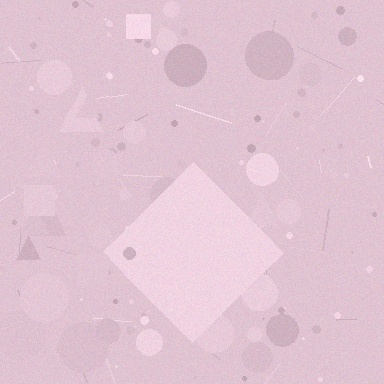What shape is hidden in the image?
A diamond is hidden in the image.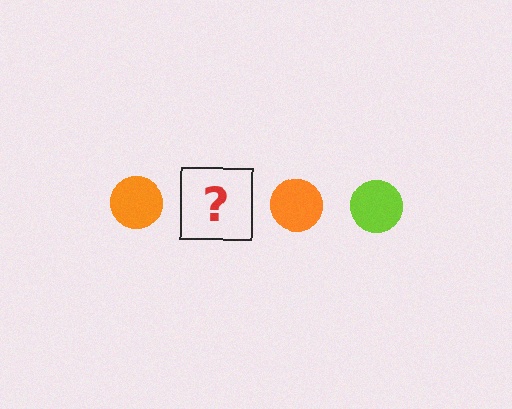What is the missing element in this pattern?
The missing element is a lime circle.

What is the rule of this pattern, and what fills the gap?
The rule is that the pattern cycles through orange, lime circles. The gap should be filled with a lime circle.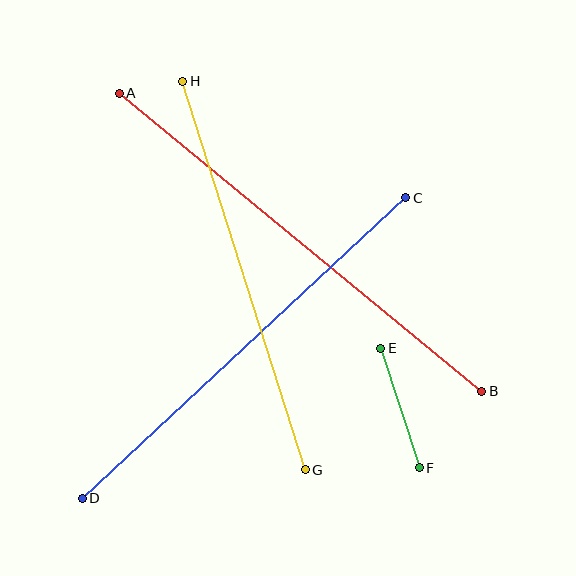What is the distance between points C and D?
The distance is approximately 441 pixels.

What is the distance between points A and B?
The distance is approximately 469 pixels.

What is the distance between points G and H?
The distance is approximately 408 pixels.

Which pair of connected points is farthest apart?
Points A and B are farthest apart.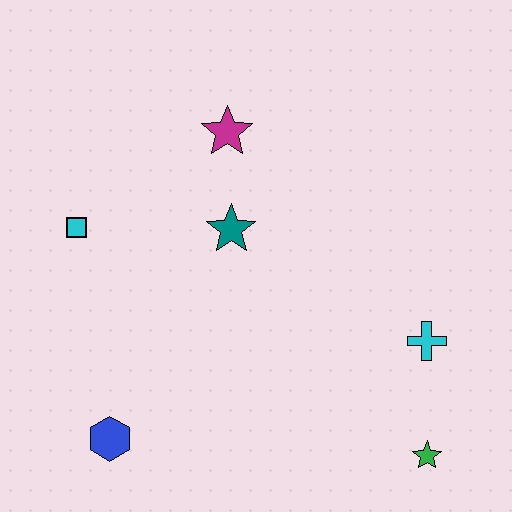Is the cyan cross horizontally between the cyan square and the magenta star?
No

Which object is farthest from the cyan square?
The green star is farthest from the cyan square.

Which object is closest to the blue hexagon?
The cyan square is closest to the blue hexagon.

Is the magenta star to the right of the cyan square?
Yes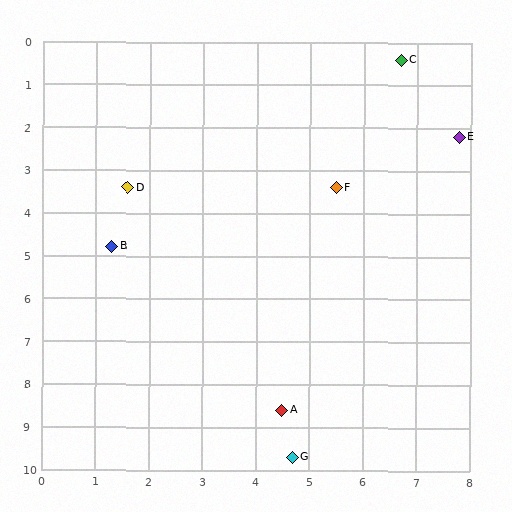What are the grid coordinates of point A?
Point A is at approximately (4.5, 8.6).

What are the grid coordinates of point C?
Point C is at approximately (6.7, 0.4).